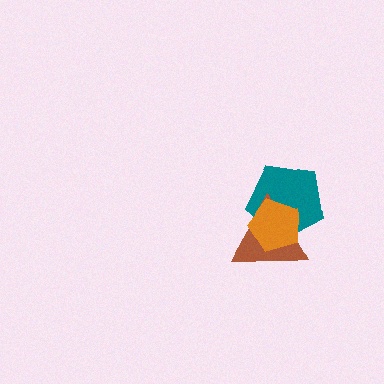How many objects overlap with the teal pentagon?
2 objects overlap with the teal pentagon.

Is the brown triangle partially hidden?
Yes, it is partially covered by another shape.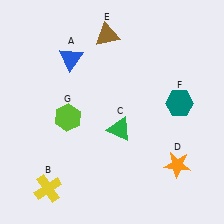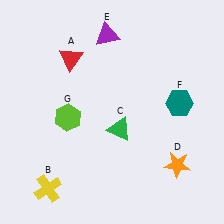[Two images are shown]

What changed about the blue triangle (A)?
In Image 1, A is blue. In Image 2, it changed to red.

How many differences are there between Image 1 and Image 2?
There are 2 differences between the two images.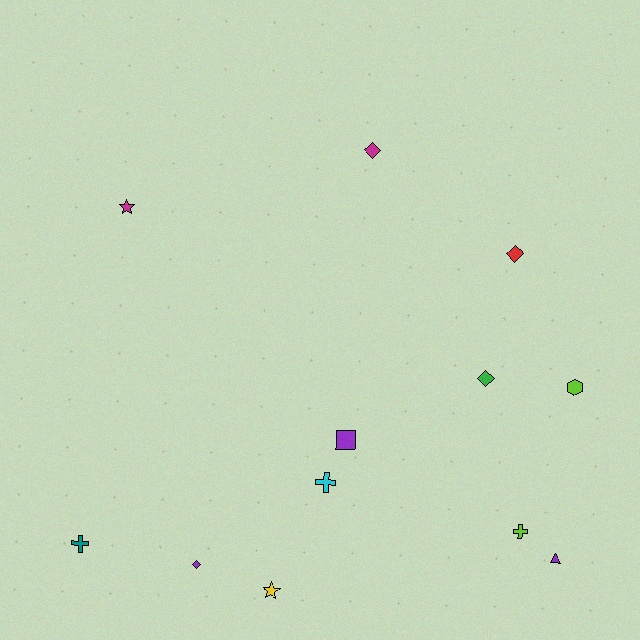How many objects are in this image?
There are 12 objects.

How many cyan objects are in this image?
There is 1 cyan object.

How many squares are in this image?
There is 1 square.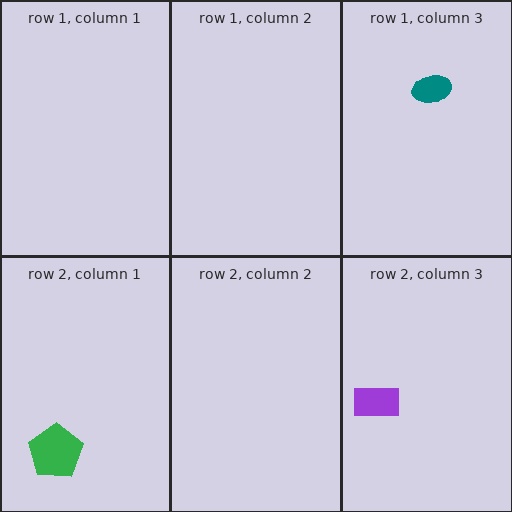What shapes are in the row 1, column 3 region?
The teal ellipse.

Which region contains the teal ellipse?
The row 1, column 3 region.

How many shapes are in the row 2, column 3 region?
1.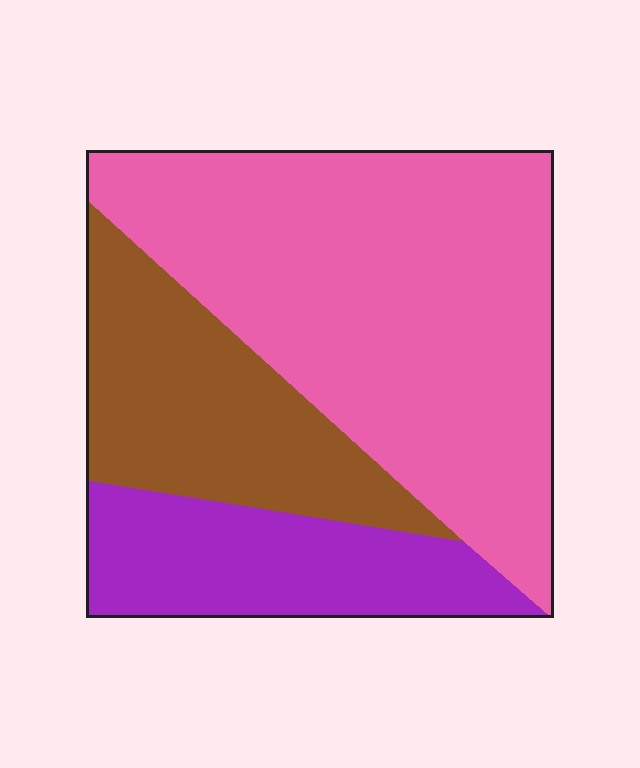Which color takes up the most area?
Pink, at roughly 55%.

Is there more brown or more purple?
Brown.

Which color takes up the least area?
Purple, at roughly 20%.